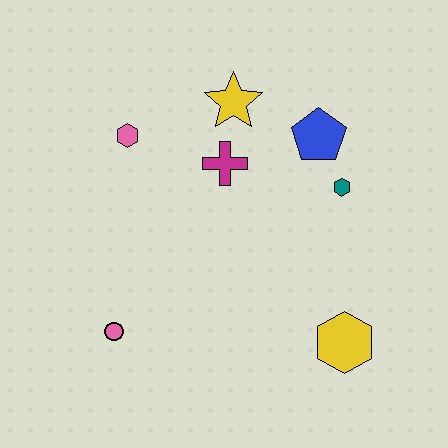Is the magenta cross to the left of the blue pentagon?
Yes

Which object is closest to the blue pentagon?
The teal hexagon is closest to the blue pentagon.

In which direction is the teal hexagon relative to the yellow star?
The teal hexagon is to the right of the yellow star.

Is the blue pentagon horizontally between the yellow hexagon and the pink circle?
Yes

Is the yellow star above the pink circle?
Yes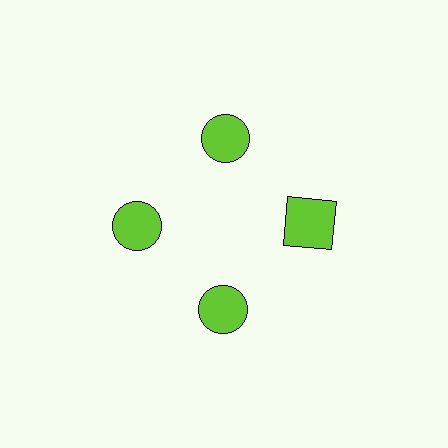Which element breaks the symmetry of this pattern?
The lime square at roughly the 3 o'clock position breaks the symmetry. All other shapes are lime circles.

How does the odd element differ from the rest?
It has a different shape: square instead of circle.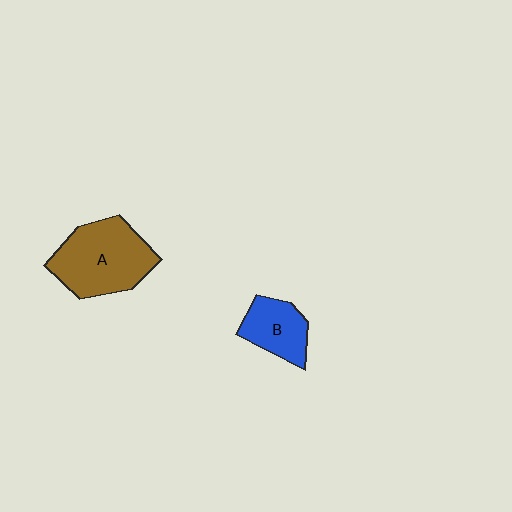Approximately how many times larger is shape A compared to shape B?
Approximately 1.9 times.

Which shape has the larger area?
Shape A (brown).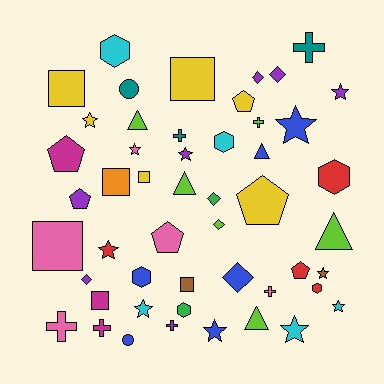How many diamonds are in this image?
There are 6 diamonds.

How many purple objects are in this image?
There are 7 purple objects.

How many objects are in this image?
There are 50 objects.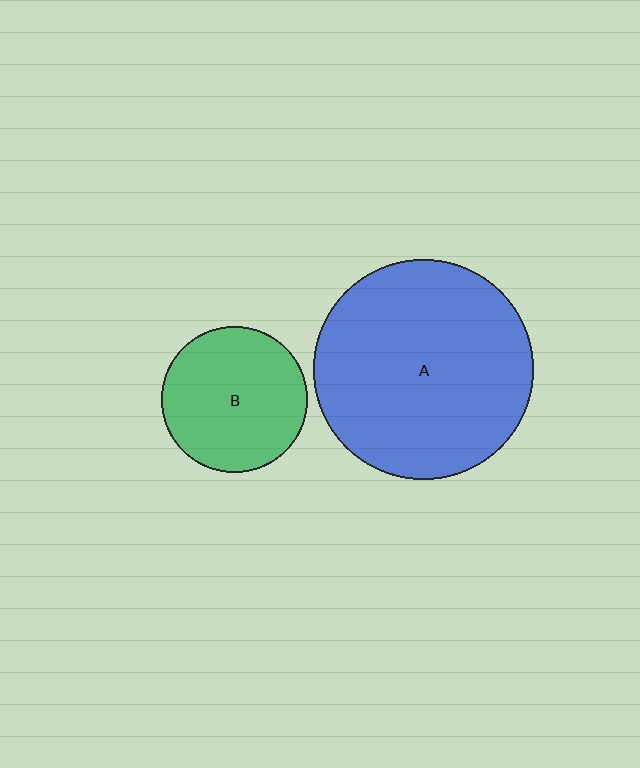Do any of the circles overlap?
No, none of the circles overlap.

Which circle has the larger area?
Circle A (blue).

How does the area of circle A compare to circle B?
Approximately 2.3 times.